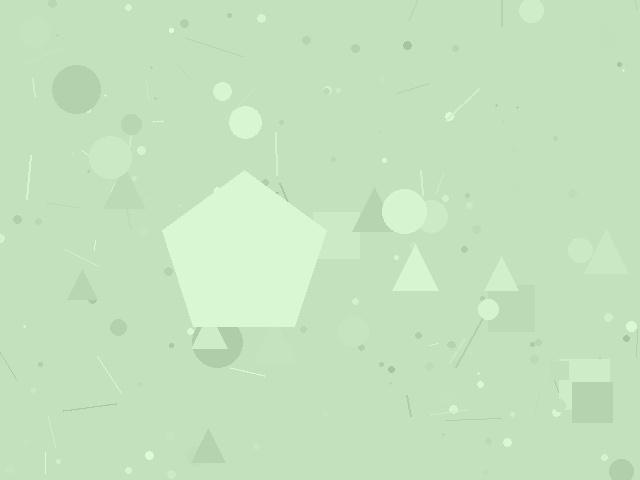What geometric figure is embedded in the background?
A pentagon is embedded in the background.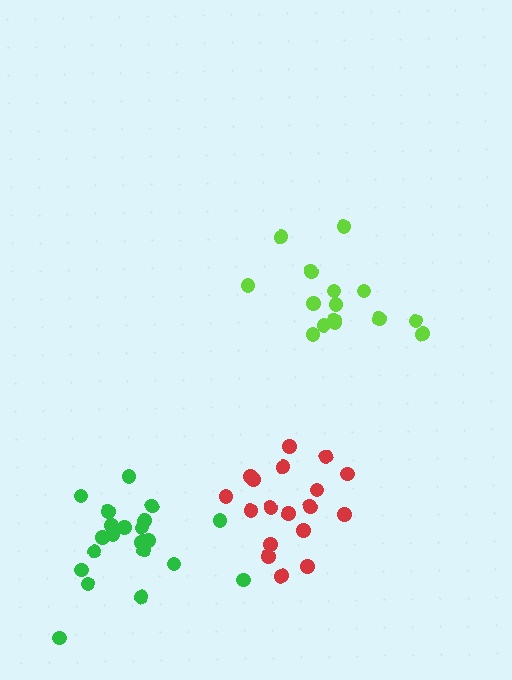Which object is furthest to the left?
The green cluster is leftmost.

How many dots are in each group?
Group 1: 21 dots, Group 2: 18 dots, Group 3: 15 dots (54 total).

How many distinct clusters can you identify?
There are 3 distinct clusters.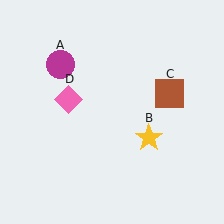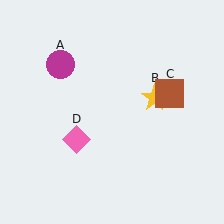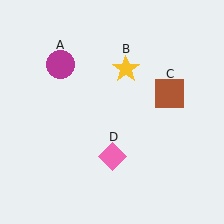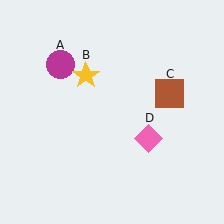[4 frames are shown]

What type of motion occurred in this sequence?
The yellow star (object B), pink diamond (object D) rotated counterclockwise around the center of the scene.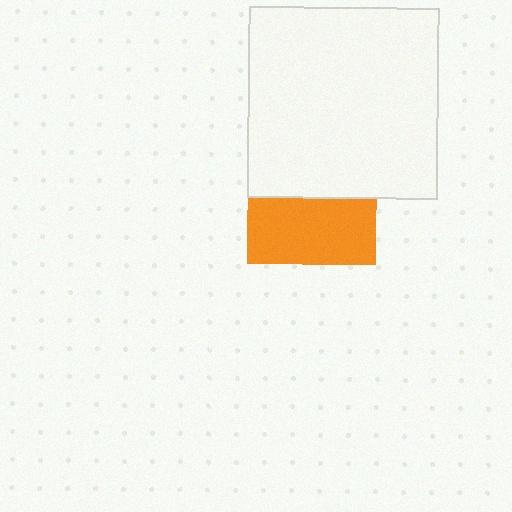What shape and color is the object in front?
The object in front is a white square.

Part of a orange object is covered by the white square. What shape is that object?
It is a square.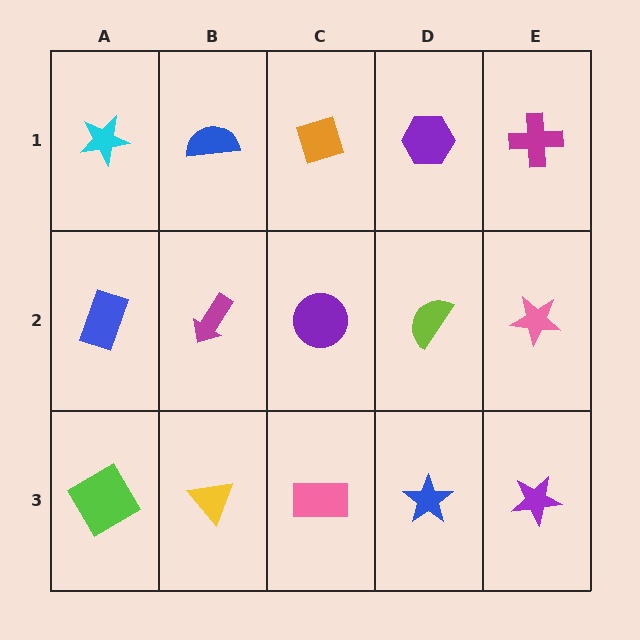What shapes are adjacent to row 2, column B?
A blue semicircle (row 1, column B), a yellow triangle (row 3, column B), a blue rectangle (row 2, column A), a purple circle (row 2, column C).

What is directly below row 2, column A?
A lime diamond.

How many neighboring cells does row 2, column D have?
4.